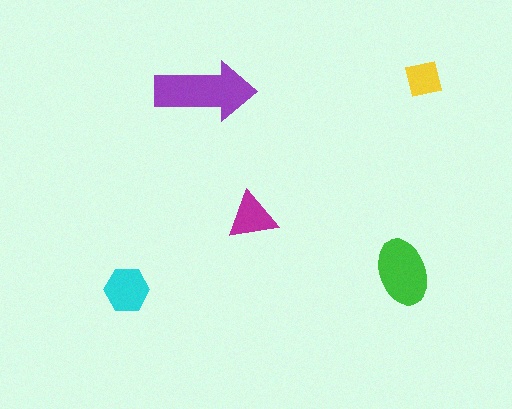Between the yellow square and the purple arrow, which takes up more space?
The purple arrow.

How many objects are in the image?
There are 5 objects in the image.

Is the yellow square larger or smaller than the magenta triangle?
Smaller.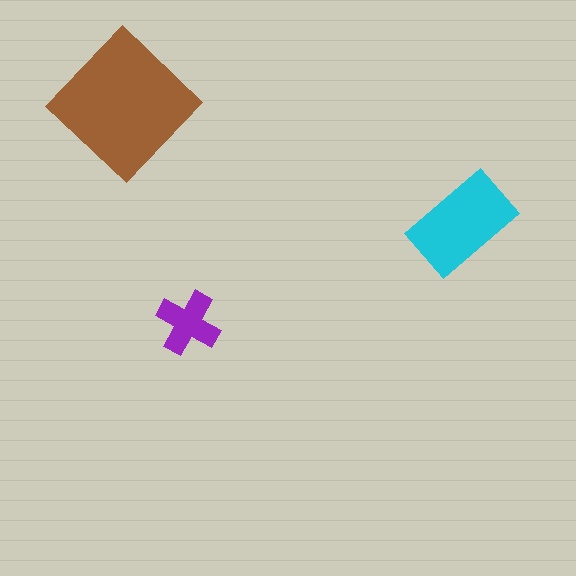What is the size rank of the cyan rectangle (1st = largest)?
2nd.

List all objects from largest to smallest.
The brown diamond, the cyan rectangle, the purple cross.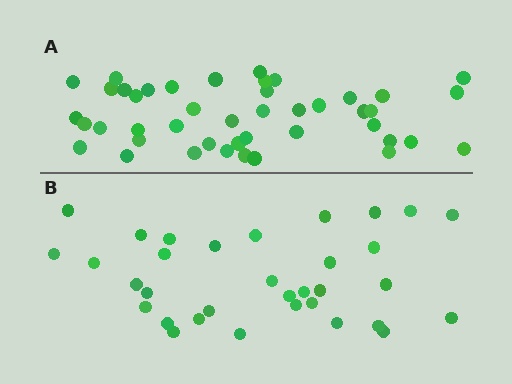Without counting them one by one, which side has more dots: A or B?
Region A (the top region) has more dots.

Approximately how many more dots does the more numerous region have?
Region A has roughly 12 or so more dots than region B.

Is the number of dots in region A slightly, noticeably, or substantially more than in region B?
Region A has noticeably more, but not dramatically so. The ratio is roughly 1.3 to 1.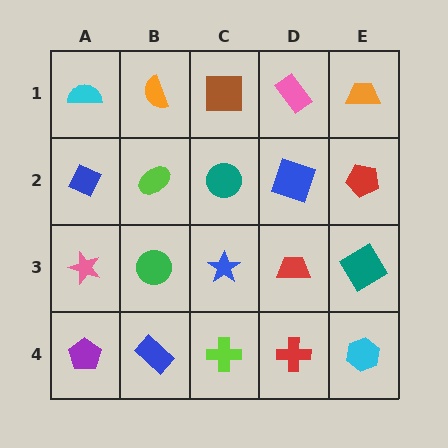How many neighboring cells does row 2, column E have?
3.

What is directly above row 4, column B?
A green circle.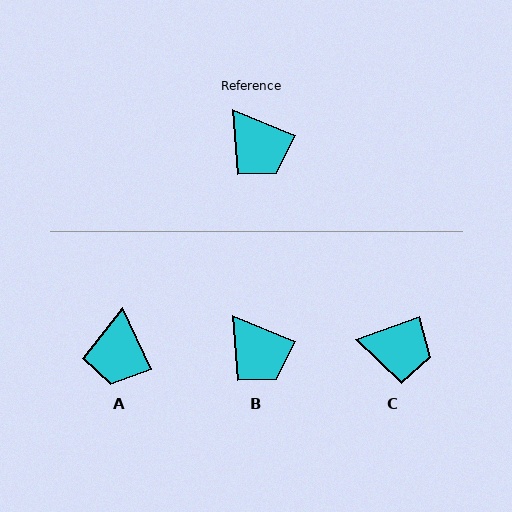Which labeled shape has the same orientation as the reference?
B.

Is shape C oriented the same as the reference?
No, it is off by about 42 degrees.